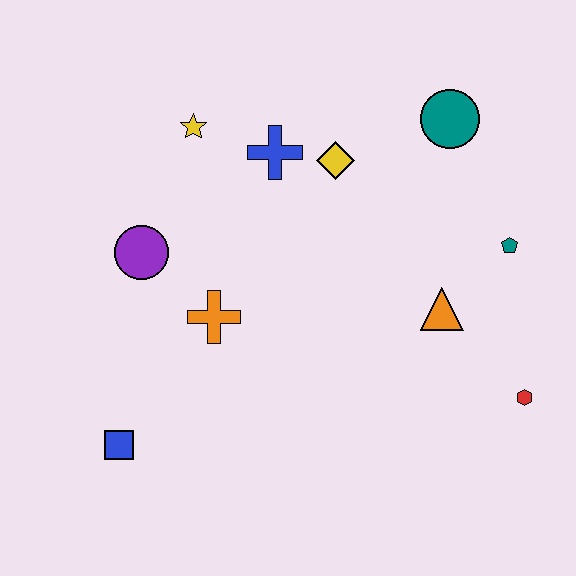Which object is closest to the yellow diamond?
The blue cross is closest to the yellow diamond.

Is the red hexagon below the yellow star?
Yes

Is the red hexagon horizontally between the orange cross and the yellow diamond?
No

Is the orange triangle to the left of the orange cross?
No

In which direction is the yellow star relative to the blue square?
The yellow star is above the blue square.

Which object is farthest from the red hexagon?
The yellow star is farthest from the red hexagon.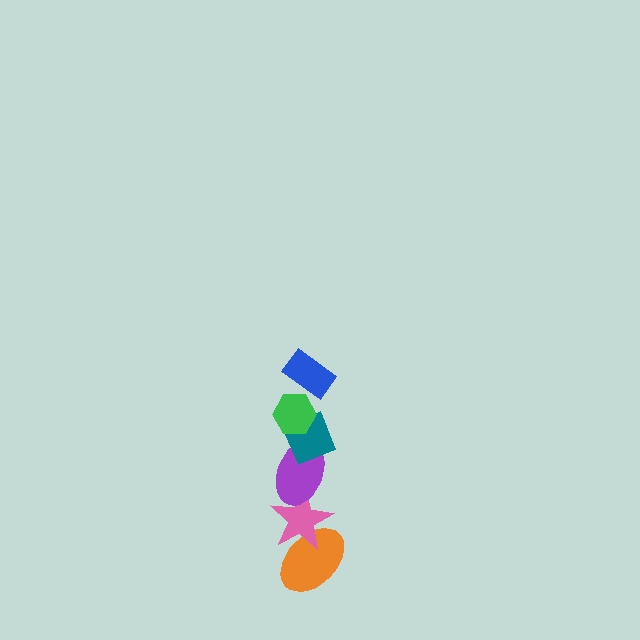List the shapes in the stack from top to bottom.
From top to bottom: the blue rectangle, the green hexagon, the teal diamond, the purple ellipse, the pink star, the orange ellipse.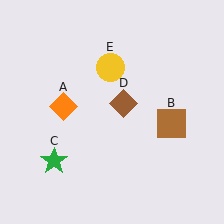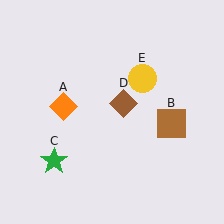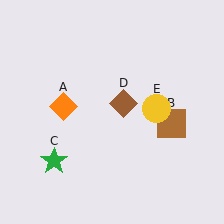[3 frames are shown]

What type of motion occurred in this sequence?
The yellow circle (object E) rotated clockwise around the center of the scene.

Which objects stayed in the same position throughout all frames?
Orange diamond (object A) and brown square (object B) and green star (object C) and brown diamond (object D) remained stationary.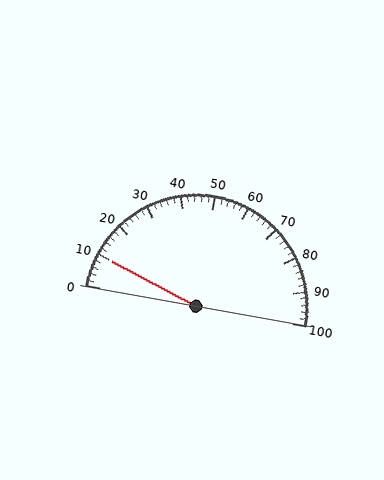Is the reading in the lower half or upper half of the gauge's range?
The reading is in the lower half of the range (0 to 100).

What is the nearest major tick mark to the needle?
The nearest major tick mark is 10.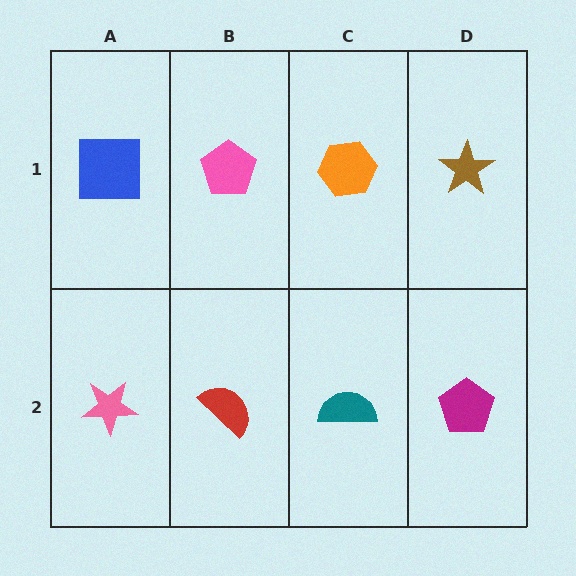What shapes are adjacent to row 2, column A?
A blue square (row 1, column A), a red semicircle (row 2, column B).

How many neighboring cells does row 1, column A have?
2.